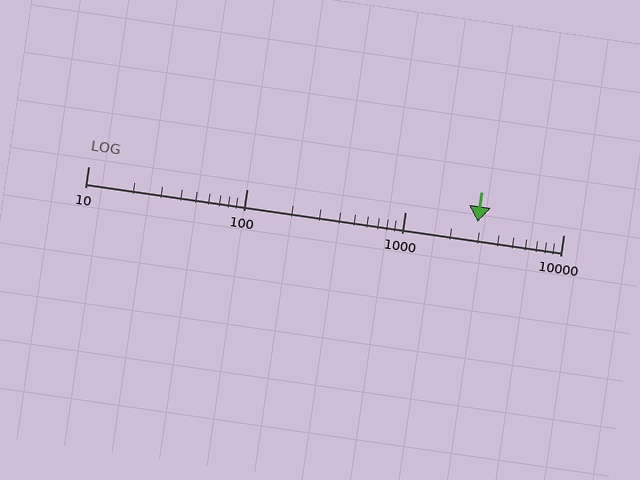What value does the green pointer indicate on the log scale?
The pointer indicates approximately 2900.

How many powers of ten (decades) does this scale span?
The scale spans 3 decades, from 10 to 10000.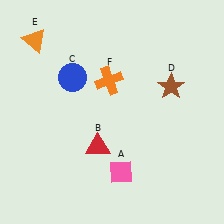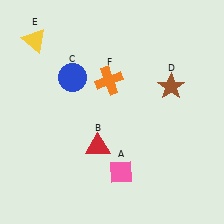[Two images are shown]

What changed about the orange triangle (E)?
In Image 1, E is orange. In Image 2, it changed to yellow.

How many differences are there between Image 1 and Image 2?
There is 1 difference between the two images.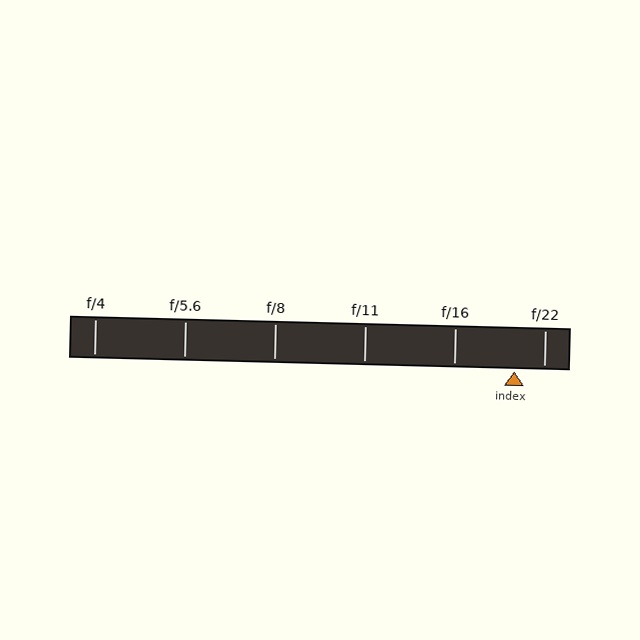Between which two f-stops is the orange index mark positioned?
The index mark is between f/16 and f/22.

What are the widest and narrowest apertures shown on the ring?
The widest aperture shown is f/4 and the narrowest is f/22.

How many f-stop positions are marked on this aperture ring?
There are 6 f-stop positions marked.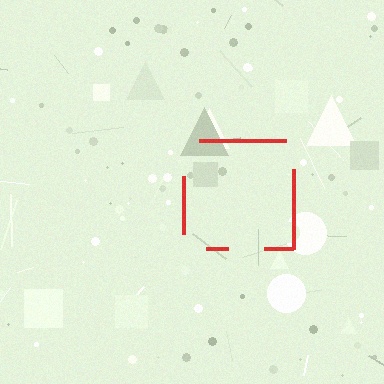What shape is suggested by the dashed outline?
The dashed outline suggests a square.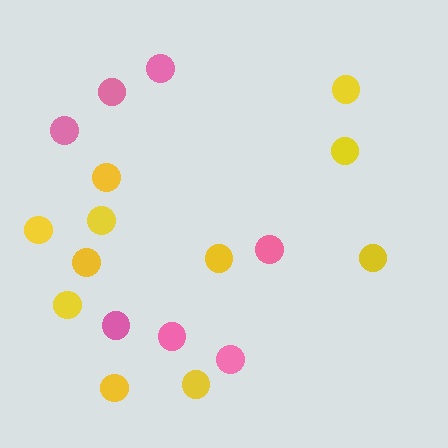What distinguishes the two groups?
There are 2 groups: one group of pink circles (7) and one group of yellow circles (11).